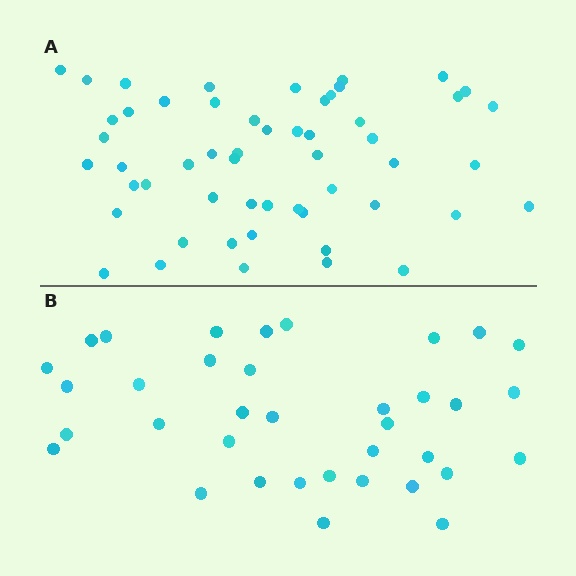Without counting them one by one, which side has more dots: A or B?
Region A (the top region) has more dots.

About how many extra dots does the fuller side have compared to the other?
Region A has approximately 20 more dots than region B.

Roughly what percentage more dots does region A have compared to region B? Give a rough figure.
About 50% more.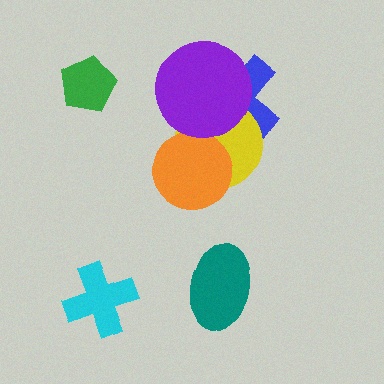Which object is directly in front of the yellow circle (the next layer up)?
The orange circle is directly in front of the yellow circle.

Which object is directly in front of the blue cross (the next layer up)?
The yellow circle is directly in front of the blue cross.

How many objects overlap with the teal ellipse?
0 objects overlap with the teal ellipse.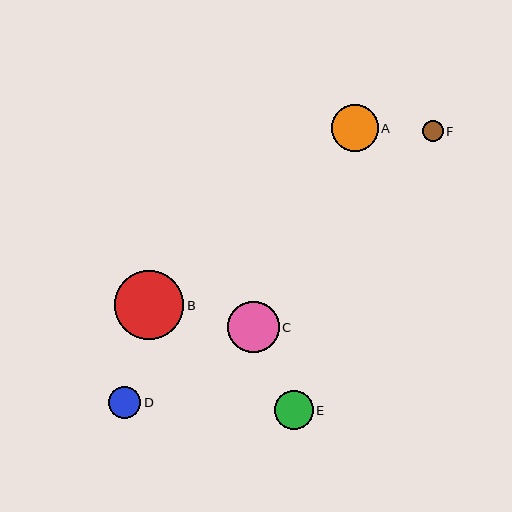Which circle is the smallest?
Circle F is the smallest with a size of approximately 21 pixels.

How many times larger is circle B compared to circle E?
Circle B is approximately 1.8 times the size of circle E.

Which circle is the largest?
Circle B is the largest with a size of approximately 69 pixels.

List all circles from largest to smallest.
From largest to smallest: B, C, A, E, D, F.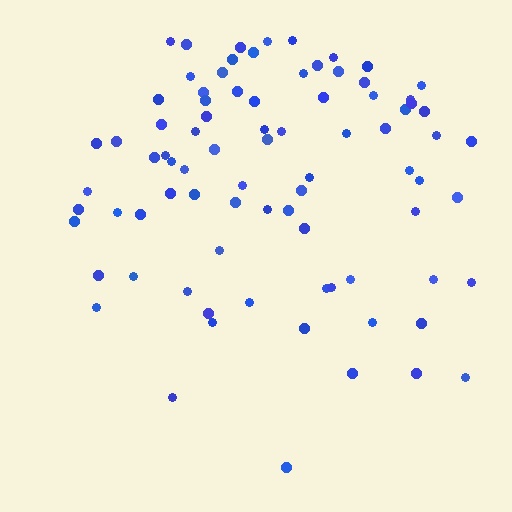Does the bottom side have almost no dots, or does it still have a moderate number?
Still a moderate number, just noticeably fewer than the top.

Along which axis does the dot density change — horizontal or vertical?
Vertical.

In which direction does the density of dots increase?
From bottom to top, with the top side densest.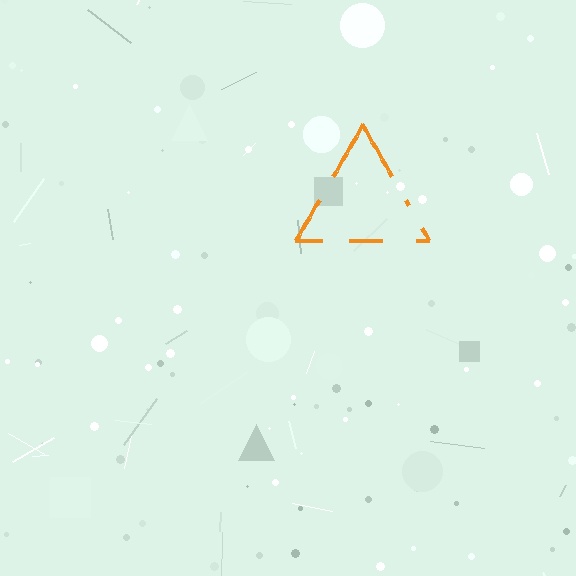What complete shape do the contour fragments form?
The contour fragments form a triangle.